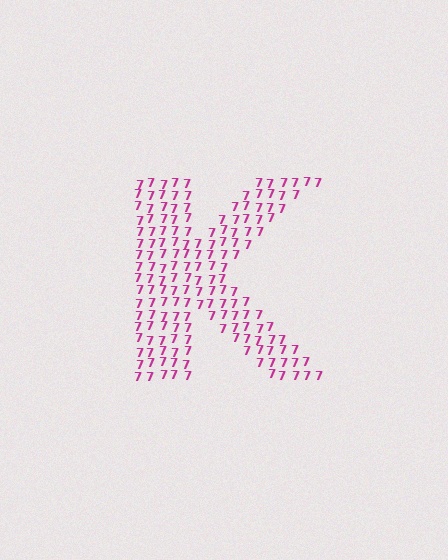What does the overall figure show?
The overall figure shows the letter K.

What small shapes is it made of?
It is made of small digit 7's.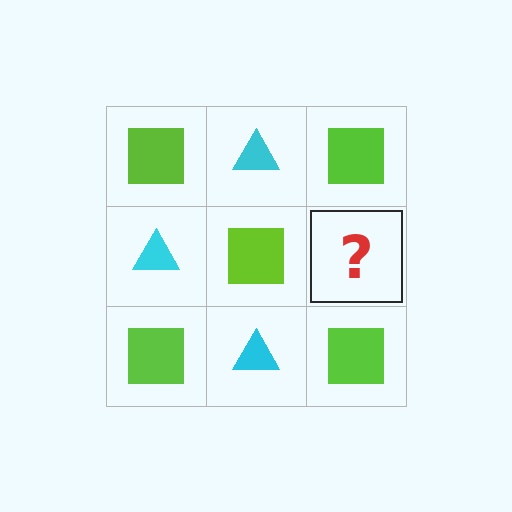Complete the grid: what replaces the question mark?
The question mark should be replaced with a cyan triangle.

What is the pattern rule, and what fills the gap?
The rule is that it alternates lime square and cyan triangle in a checkerboard pattern. The gap should be filled with a cyan triangle.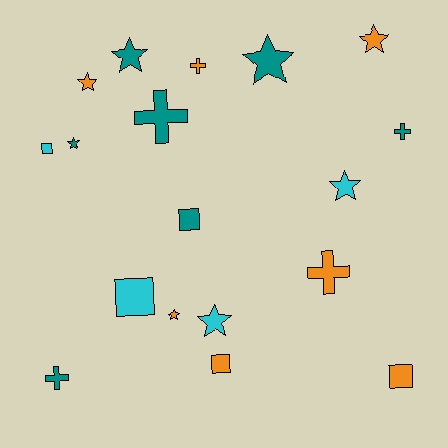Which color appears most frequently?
Teal, with 7 objects.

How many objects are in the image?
There are 18 objects.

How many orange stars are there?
There are 3 orange stars.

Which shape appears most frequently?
Star, with 8 objects.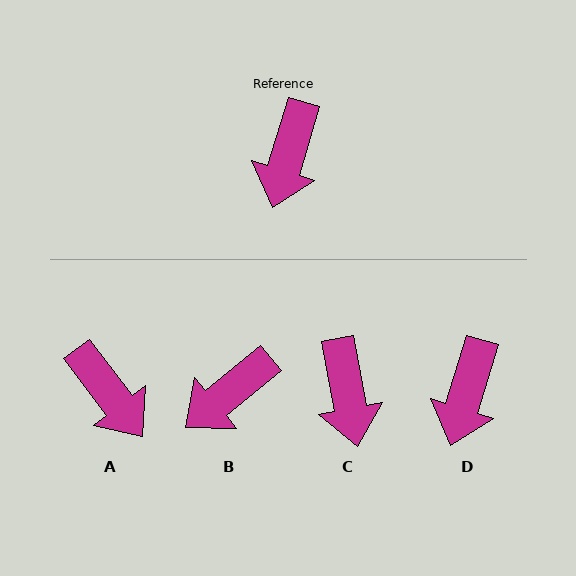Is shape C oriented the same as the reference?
No, it is off by about 27 degrees.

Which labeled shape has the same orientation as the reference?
D.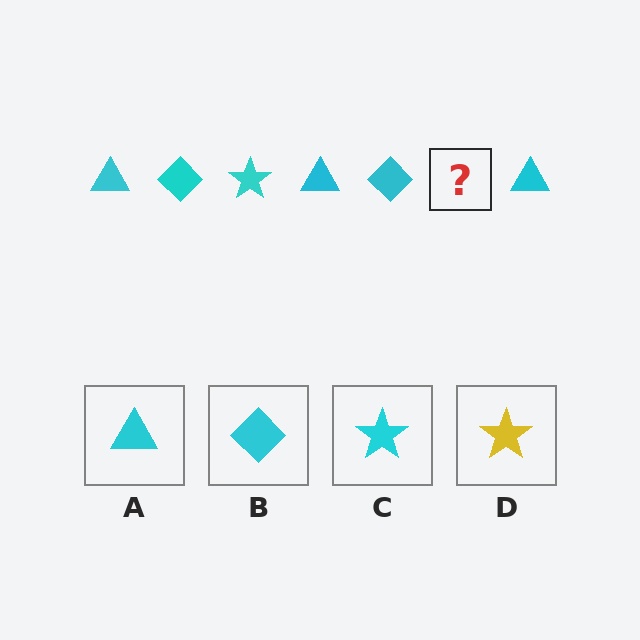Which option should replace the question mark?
Option C.